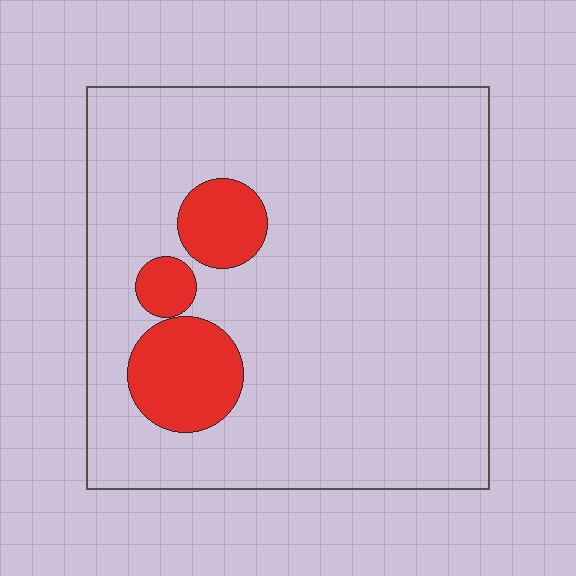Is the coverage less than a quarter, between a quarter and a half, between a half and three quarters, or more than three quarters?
Less than a quarter.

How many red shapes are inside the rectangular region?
3.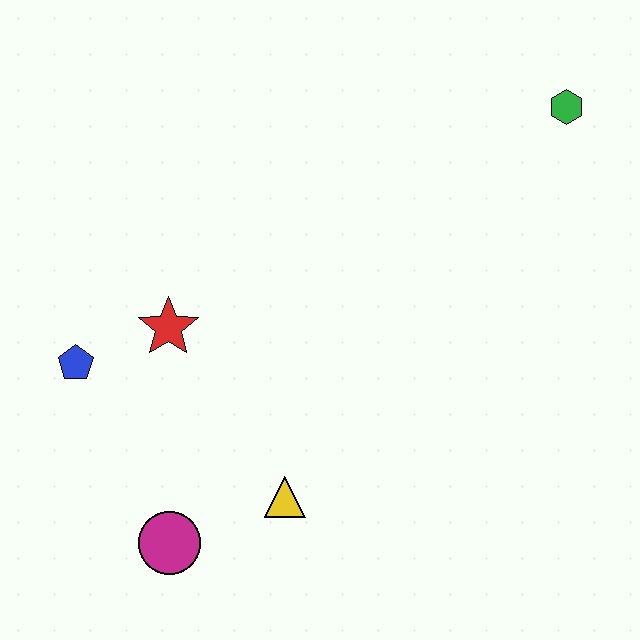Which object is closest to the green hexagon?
The red star is closest to the green hexagon.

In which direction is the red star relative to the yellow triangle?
The red star is above the yellow triangle.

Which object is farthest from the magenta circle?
The green hexagon is farthest from the magenta circle.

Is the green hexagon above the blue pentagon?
Yes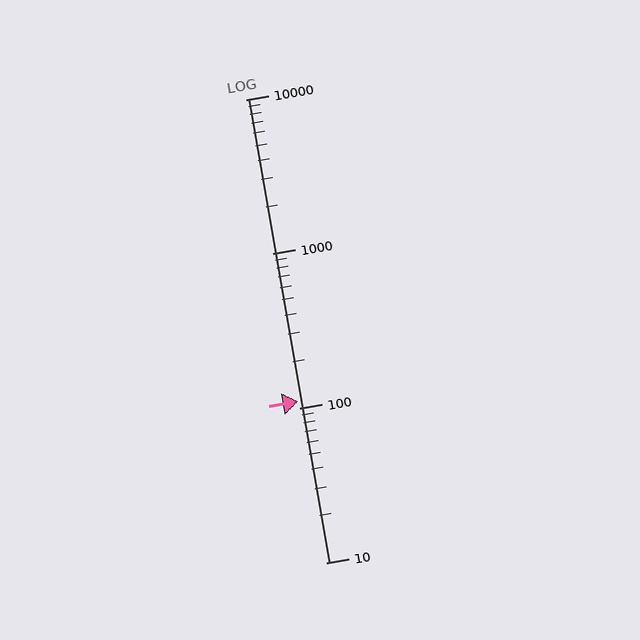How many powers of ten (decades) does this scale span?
The scale spans 3 decades, from 10 to 10000.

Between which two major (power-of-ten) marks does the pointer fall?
The pointer is between 100 and 1000.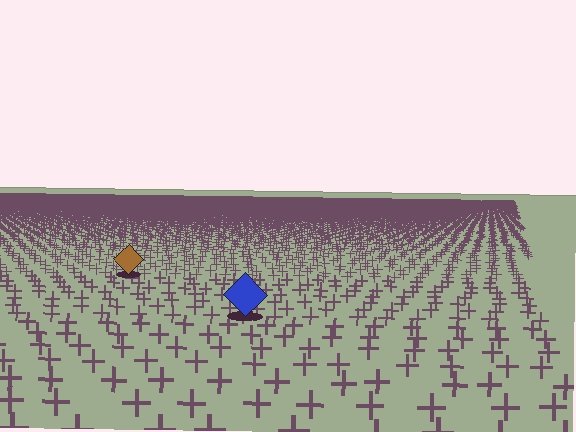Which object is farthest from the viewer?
The brown diamond is farthest from the viewer. It appears smaller and the ground texture around it is denser.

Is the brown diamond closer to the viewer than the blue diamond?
No. The blue diamond is closer — you can tell from the texture gradient: the ground texture is coarser near it.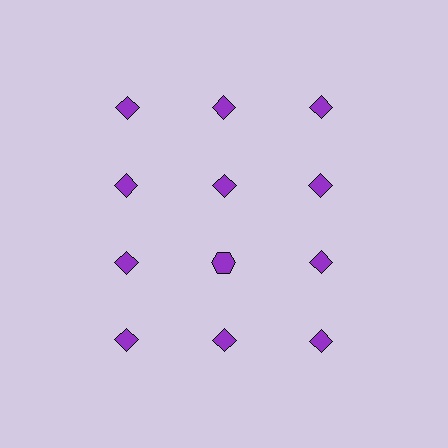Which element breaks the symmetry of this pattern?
The purple hexagon in the third row, second from left column breaks the symmetry. All other shapes are purple diamonds.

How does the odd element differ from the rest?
It has a different shape: hexagon instead of diamond.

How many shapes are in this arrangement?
There are 12 shapes arranged in a grid pattern.